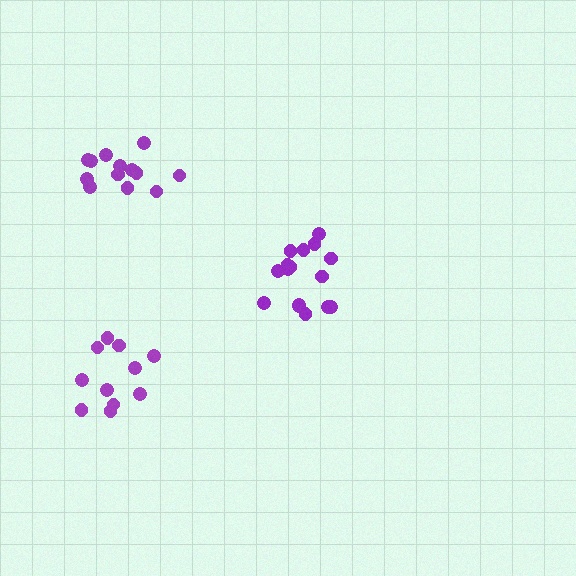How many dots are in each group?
Group 1: 11 dots, Group 2: 16 dots, Group 3: 13 dots (40 total).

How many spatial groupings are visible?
There are 3 spatial groupings.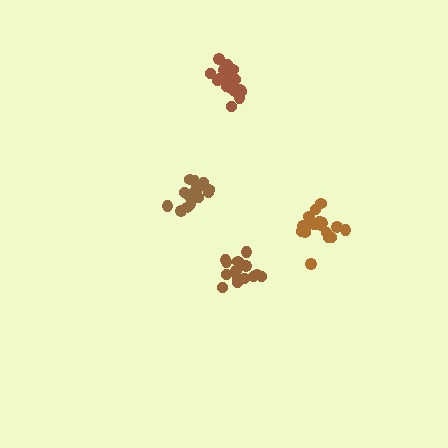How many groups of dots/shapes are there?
There are 4 groups.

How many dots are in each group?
Group 1: 14 dots, Group 2: 19 dots, Group 3: 14 dots, Group 4: 18 dots (65 total).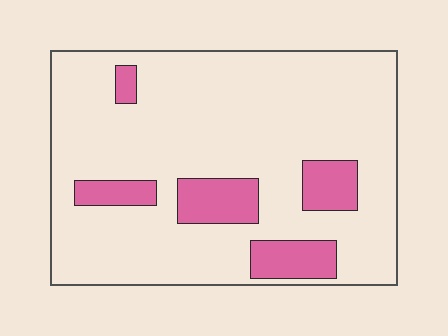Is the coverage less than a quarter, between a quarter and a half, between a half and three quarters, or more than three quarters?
Less than a quarter.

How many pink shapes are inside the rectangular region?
5.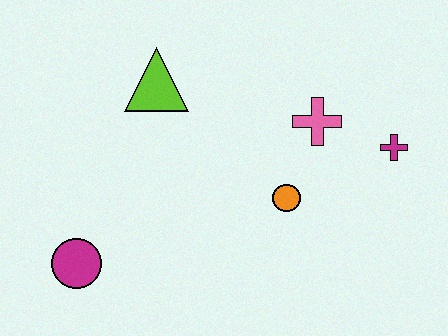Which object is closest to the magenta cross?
The pink cross is closest to the magenta cross.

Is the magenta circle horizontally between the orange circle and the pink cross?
No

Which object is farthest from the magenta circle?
The magenta cross is farthest from the magenta circle.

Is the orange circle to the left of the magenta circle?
No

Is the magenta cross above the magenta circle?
Yes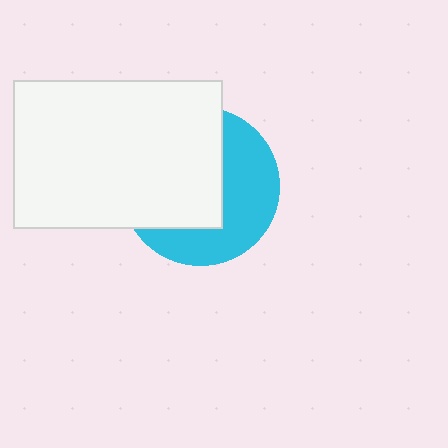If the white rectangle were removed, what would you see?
You would see the complete cyan circle.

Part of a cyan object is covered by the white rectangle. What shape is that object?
It is a circle.